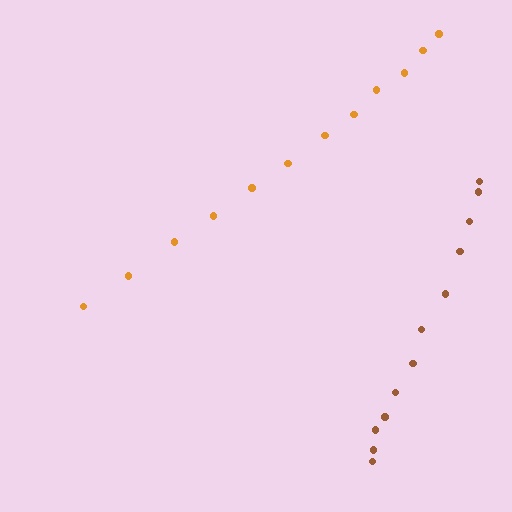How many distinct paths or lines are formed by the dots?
There are 2 distinct paths.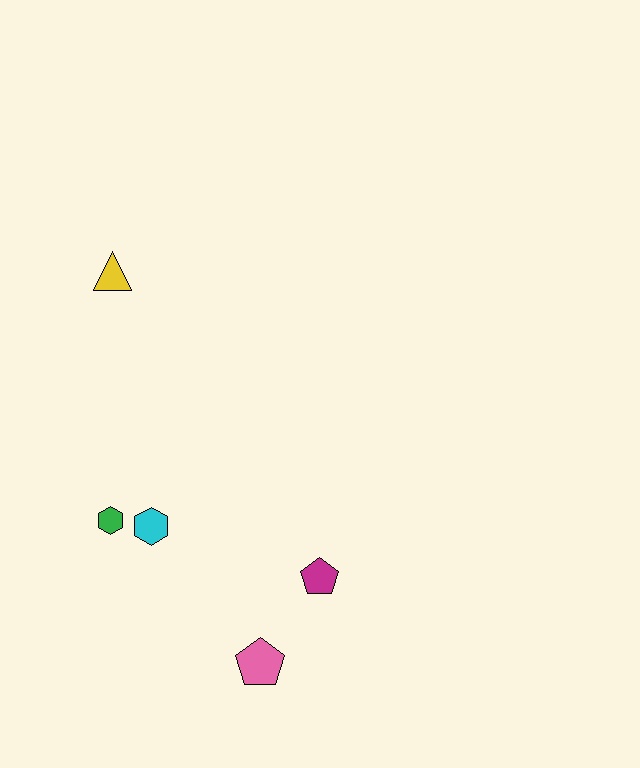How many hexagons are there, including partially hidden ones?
There are 2 hexagons.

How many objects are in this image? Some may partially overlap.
There are 5 objects.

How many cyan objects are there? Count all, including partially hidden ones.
There is 1 cyan object.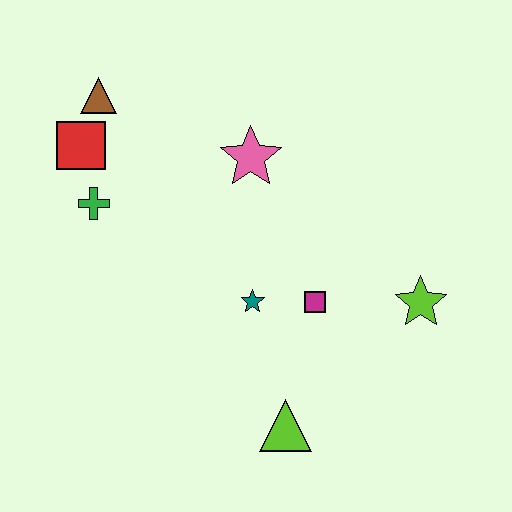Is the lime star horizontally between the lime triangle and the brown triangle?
No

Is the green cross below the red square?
Yes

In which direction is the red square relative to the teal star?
The red square is to the left of the teal star.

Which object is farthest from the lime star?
The brown triangle is farthest from the lime star.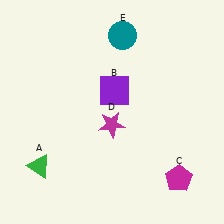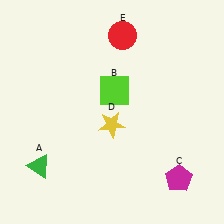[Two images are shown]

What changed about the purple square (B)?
In Image 1, B is purple. In Image 2, it changed to lime.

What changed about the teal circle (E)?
In Image 1, E is teal. In Image 2, it changed to red.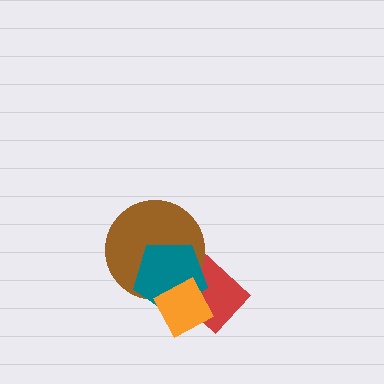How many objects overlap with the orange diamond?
3 objects overlap with the orange diamond.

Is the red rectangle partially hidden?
Yes, it is partially covered by another shape.